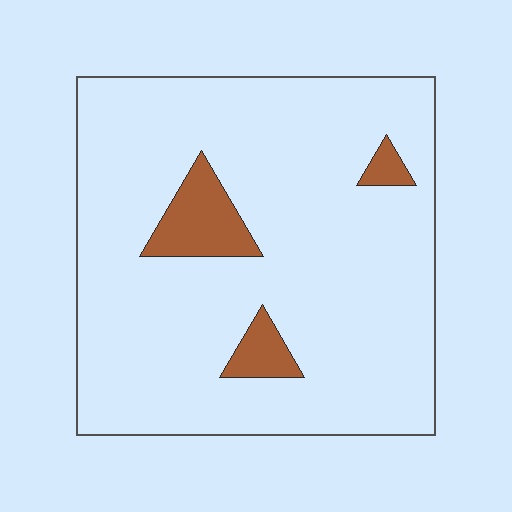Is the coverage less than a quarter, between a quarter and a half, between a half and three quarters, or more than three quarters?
Less than a quarter.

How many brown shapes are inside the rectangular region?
3.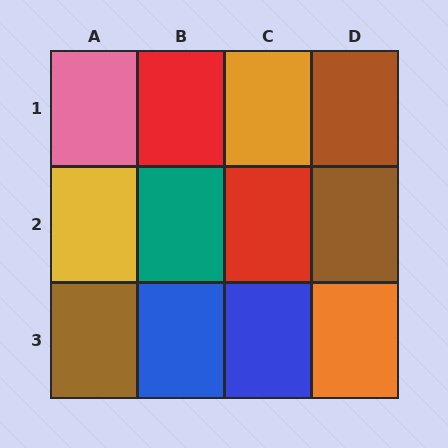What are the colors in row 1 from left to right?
Pink, red, orange, brown.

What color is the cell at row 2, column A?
Yellow.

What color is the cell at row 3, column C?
Blue.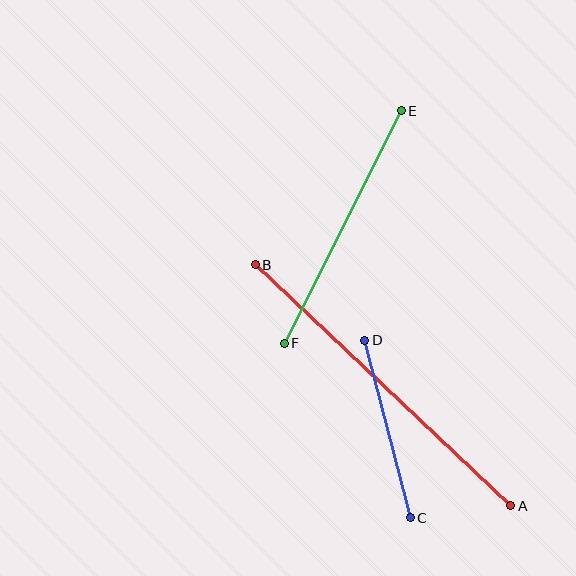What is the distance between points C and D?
The distance is approximately 183 pixels.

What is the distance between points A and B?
The distance is approximately 351 pixels.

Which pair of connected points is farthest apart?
Points A and B are farthest apart.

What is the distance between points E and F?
The distance is approximately 260 pixels.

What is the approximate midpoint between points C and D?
The midpoint is at approximately (388, 429) pixels.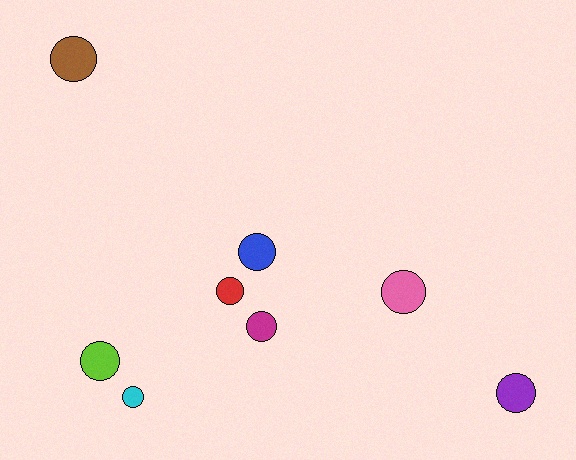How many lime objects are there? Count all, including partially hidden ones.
There is 1 lime object.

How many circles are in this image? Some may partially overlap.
There are 8 circles.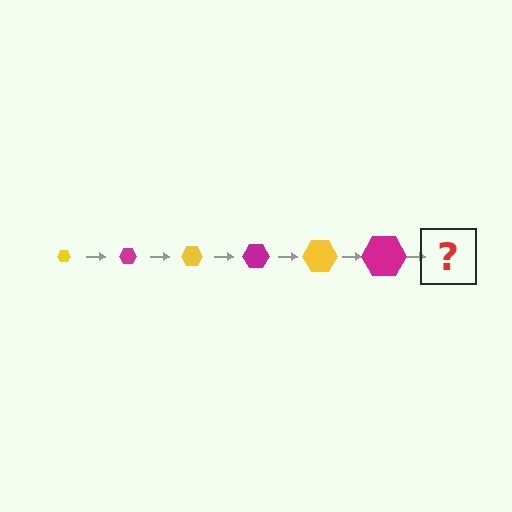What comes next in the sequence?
The next element should be a yellow hexagon, larger than the previous one.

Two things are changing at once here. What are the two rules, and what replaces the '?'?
The two rules are that the hexagon grows larger each step and the color cycles through yellow and magenta. The '?' should be a yellow hexagon, larger than the previous one.